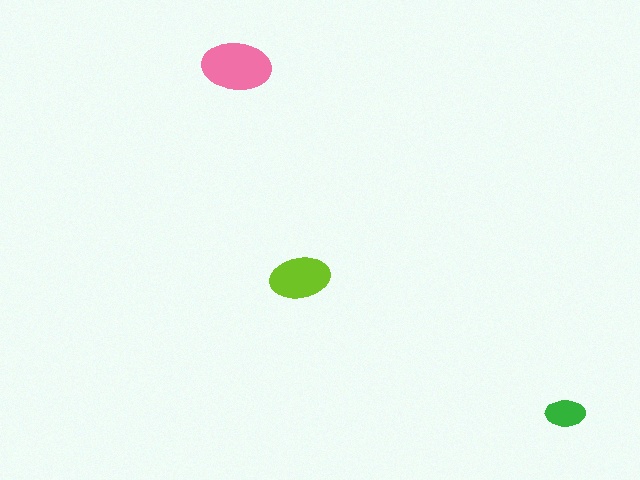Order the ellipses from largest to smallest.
the pink one, the lime one, the green one.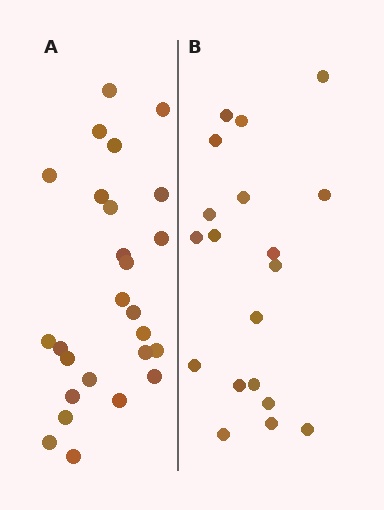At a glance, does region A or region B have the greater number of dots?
Region A (the left region) has more dots.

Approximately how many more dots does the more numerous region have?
Region A has roughly 8 or so more dots than region B.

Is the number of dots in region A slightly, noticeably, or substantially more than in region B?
Region A has noticeably more, but not dramatically so. The ratio is roughly 1.4 to 1.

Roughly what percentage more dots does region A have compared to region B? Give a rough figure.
About 35% more.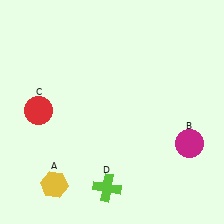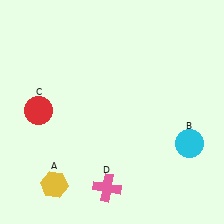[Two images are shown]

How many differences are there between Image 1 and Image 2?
There are 2 differences between the two images.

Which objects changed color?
B changed from magenta to cyan. D changed from lime to pink.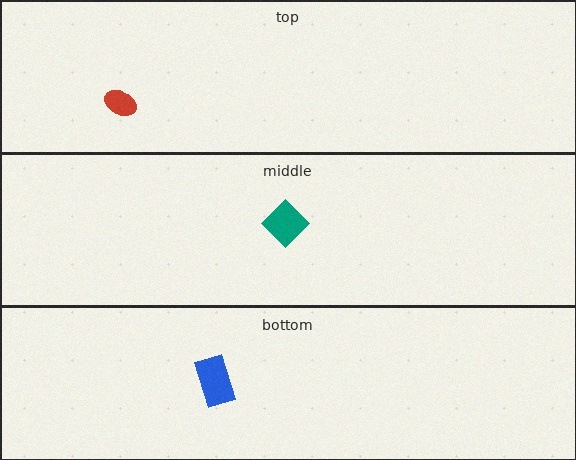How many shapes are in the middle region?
1.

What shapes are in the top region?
The red ellipse.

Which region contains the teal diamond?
The middle region.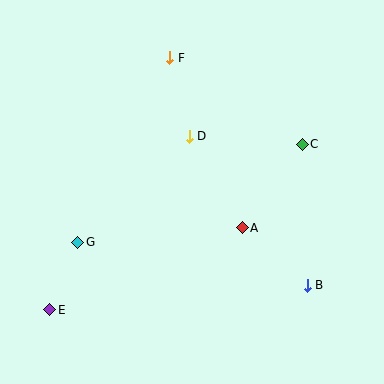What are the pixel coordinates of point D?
Point D is at (189, 136).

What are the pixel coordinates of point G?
Point G is at (78, 242).